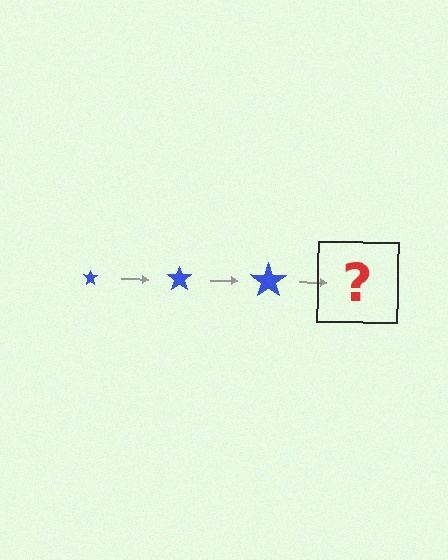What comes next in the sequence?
The next element should be a blue star, larger than the previous one.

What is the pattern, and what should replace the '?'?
The pattern is that the star gets progressively larger each step. The '?' should be a blue star, larger than the previous one.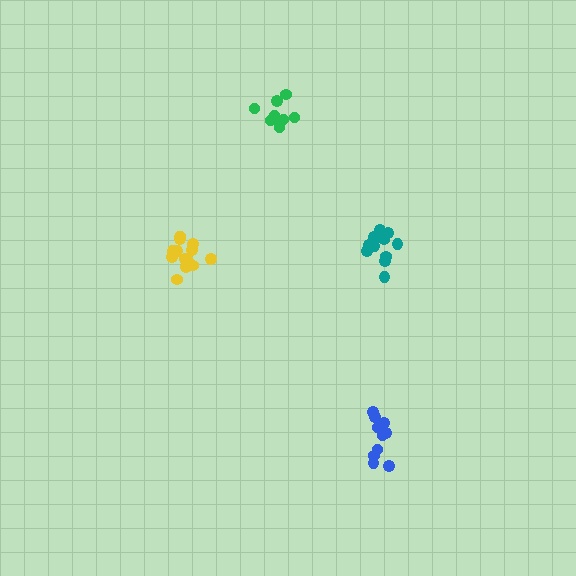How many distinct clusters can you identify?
There are 4 distinct clusters.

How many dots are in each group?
Group 1: 15 dots, Group 2: 9 dots, Group 3: 10 dots, Group 4: 11 dots (45 total).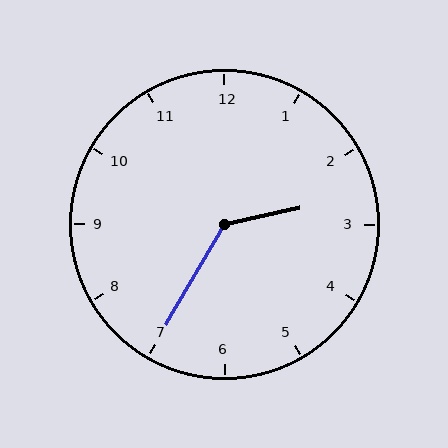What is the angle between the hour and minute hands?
Approximately 132 degrees.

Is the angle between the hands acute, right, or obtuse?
It is obtuse.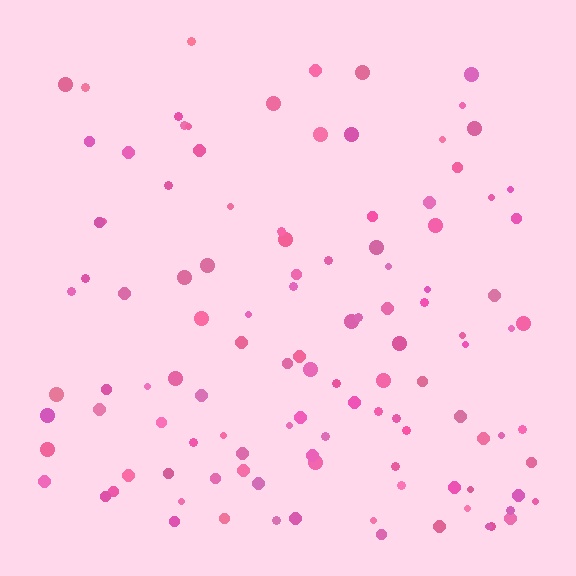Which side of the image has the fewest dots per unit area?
The top.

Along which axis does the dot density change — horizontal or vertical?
Vertical.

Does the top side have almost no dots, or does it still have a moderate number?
Still a moderate number, just noticeably fewer than the bottom.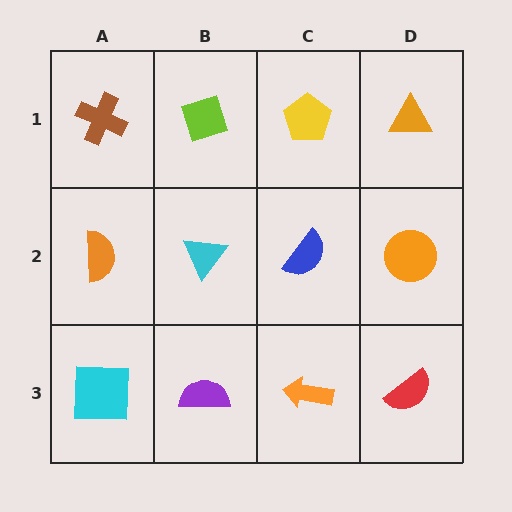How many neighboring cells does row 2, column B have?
4.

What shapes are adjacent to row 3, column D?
An orange circle (row 2, column D), an orange arrow (row 3, column C).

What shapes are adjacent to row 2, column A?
A brown cross (row 1, column A), a cyan square (row 3, column A), a cyan triangle (row 2, column B).